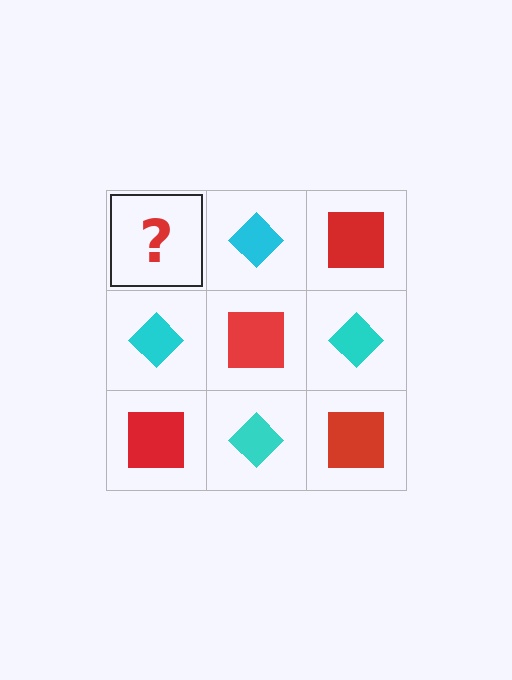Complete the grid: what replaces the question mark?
The question mark should be replaced with a red square.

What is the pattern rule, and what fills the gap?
The rule is that it alternates red square and cyan diamond in a checkerboard pattern. The gap should be filled with a red square.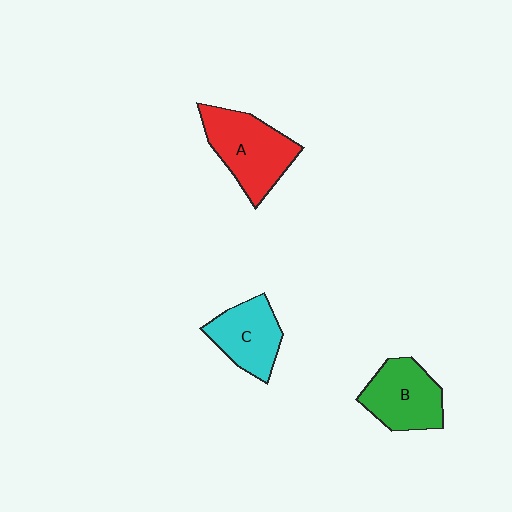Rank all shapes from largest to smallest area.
From largest to smallest: A (red), B (green), C (cyan).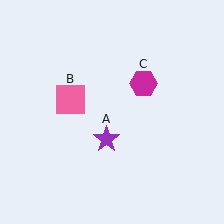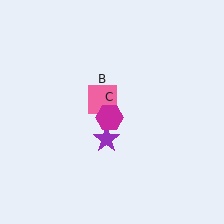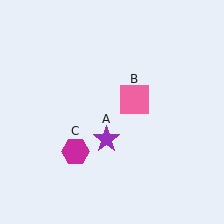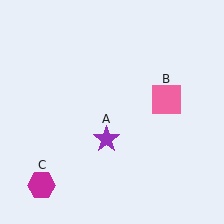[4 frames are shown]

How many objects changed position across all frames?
2 objects changed position: pink square (object B), magenta hexagon (object C).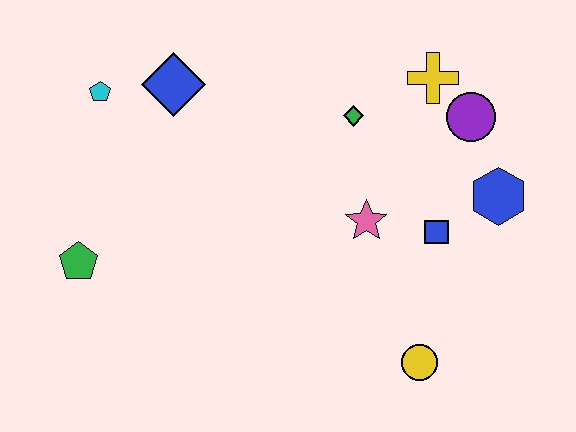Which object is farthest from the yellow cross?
The green pentagon is farthest from the yellow cross.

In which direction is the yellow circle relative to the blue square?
The yellow circle is below the blue square.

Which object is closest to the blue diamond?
The cyan pentagon is closest to the blue diamond.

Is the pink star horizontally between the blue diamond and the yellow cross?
Yes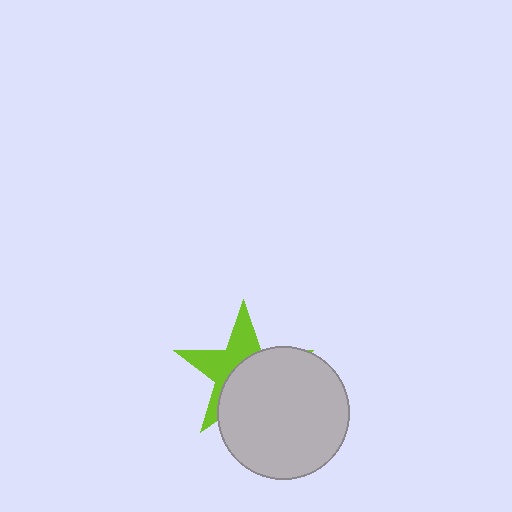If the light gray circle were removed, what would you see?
You would see the complete lime star.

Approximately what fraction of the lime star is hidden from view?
Roughly 56% of the lime star is hidden behind the light gray circle.